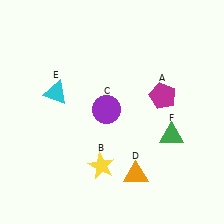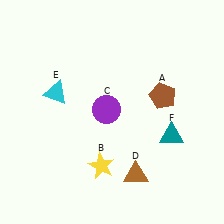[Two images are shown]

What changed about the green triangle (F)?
In Image 1, F is green. In Image 2, it changed to teal.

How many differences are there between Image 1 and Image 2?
There are 3 differences between the two images.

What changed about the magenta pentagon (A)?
In Image 1, A is magenta. In Image 2, it changed to brown.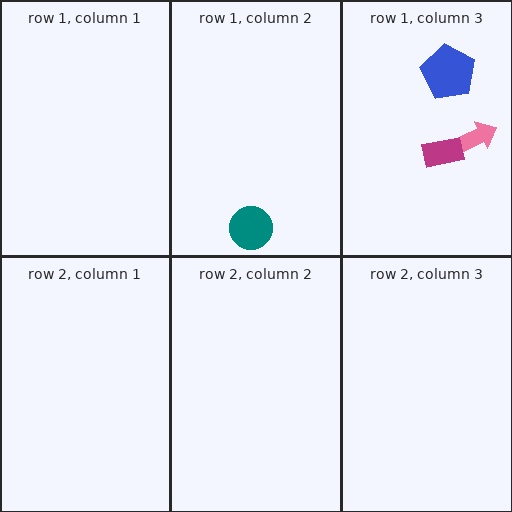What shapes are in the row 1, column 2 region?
The teal circle.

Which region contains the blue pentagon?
The row 1, column 3 region.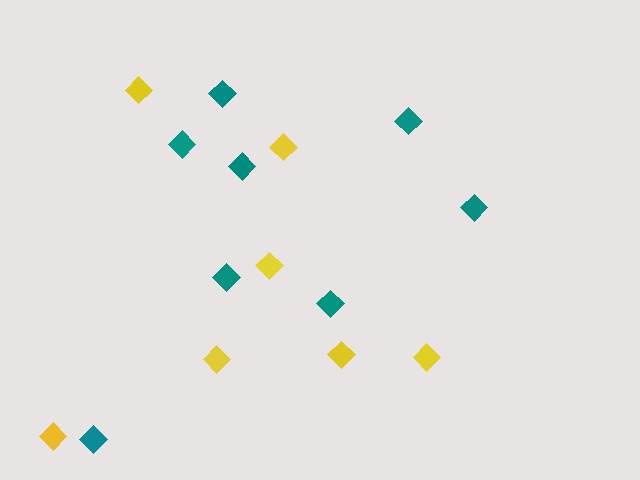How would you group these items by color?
There are 2 groups: one group of teal diamonds (8) and one group of yellow diamonds (7).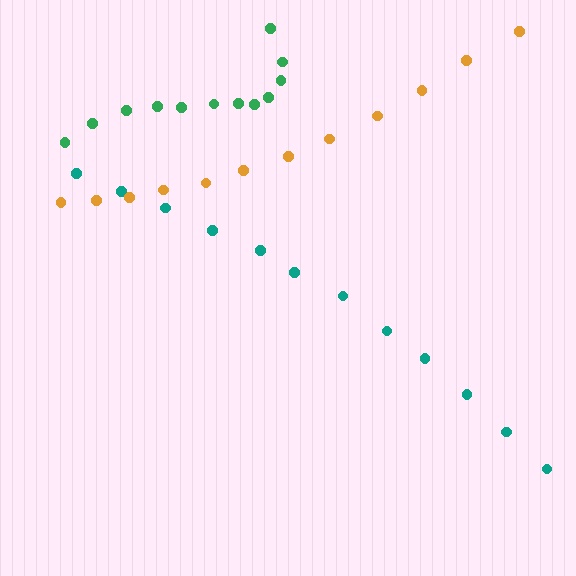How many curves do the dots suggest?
There are 3 distinct paths.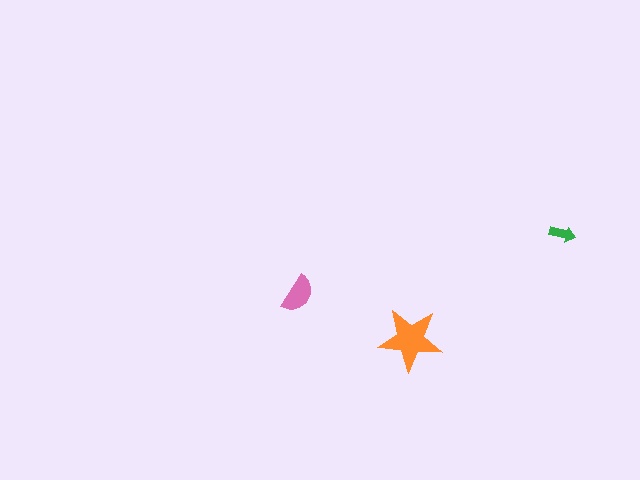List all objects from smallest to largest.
The green arrow, the pink semicircle, the orange star.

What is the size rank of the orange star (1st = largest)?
1st.